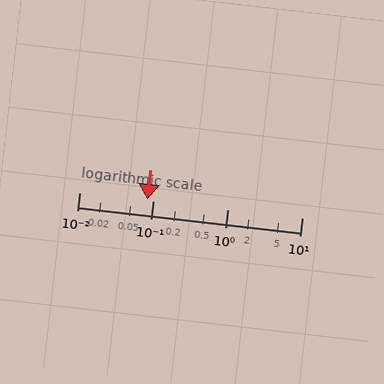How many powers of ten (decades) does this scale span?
The scale spans 3 decades, from 0.01 to 10.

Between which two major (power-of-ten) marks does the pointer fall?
The pointer is between 0.01 and 0.1.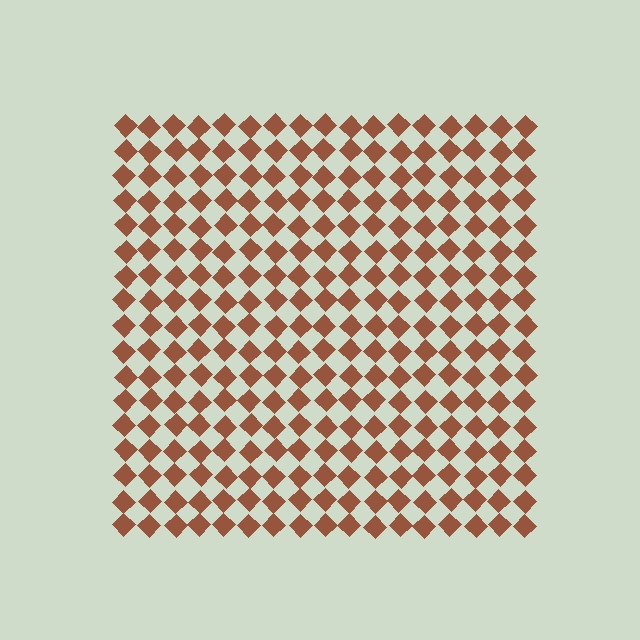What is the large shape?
The large shape is a square.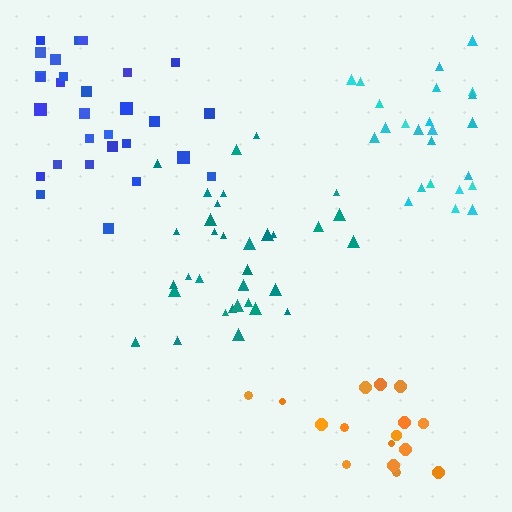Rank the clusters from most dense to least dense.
teal, orange, cyan, blue.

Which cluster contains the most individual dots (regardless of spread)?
Teal (35).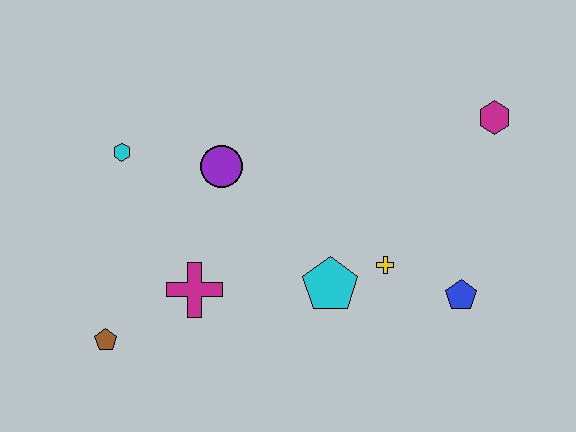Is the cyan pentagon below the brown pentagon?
No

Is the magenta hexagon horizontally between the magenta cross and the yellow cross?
No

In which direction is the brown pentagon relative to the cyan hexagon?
The brown pentagon is below the cyan hexagon.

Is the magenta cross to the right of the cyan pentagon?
No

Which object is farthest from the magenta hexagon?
The brown pentagon is farthest from the magenta hexagon.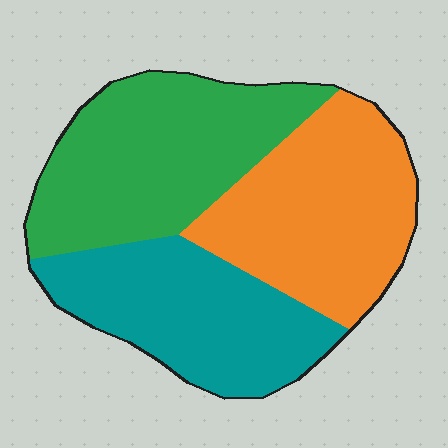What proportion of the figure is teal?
Teal takes up between a quarter and a half of the figure.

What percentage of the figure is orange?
Orange covers about 35% of the figure.